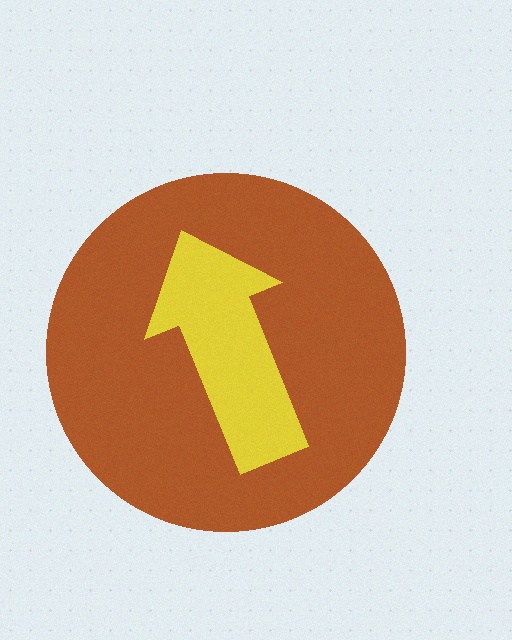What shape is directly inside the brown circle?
The yellow arrow.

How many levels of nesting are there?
2.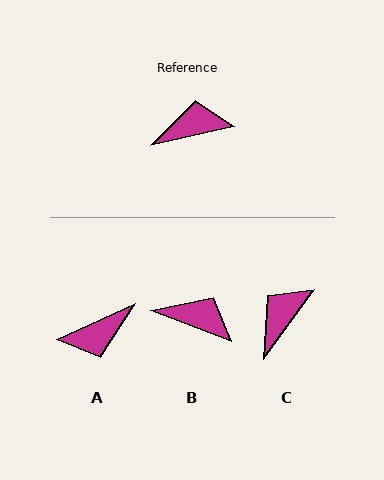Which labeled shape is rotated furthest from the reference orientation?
A, about 168 degrees away.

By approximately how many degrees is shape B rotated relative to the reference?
Approximately 34 degrees clockwise.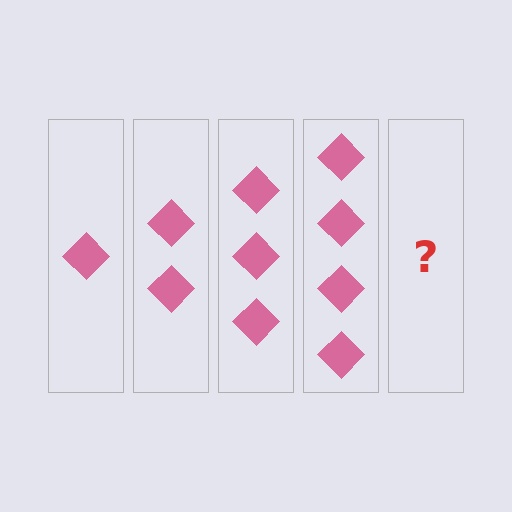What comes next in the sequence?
The next element should be 5 diamonds.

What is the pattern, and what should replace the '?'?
The pattern is that each step adds one more diamond. The '?' should be 5 diamonds.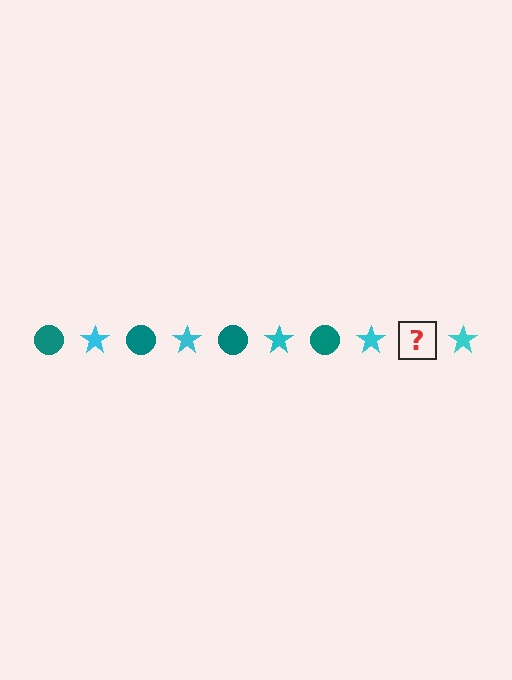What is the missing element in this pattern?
The missing element is a teal circle.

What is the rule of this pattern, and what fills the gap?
The rule is that the pattern alternates between teal circle and cyan star. The gap should be filled with a teal circle.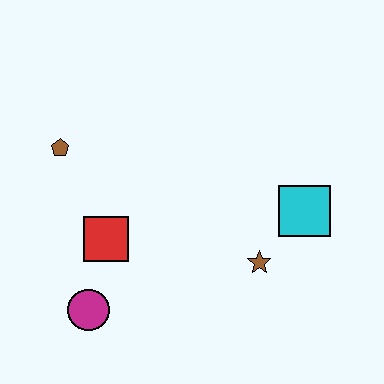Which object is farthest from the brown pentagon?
The cyan square is farthest from the brown pentagon.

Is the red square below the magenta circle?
No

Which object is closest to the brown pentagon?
The red square is closest to the brown pentagon.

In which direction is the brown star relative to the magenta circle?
The brown star is to the right of the magenta circle.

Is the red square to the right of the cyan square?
No